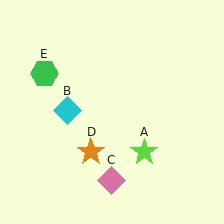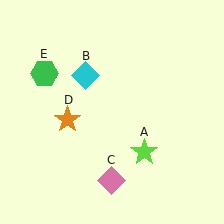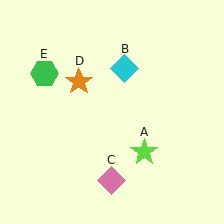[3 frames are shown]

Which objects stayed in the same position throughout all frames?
Lime star (object A) and pink diamond (object C) and green hexagon (object E) remained stationary.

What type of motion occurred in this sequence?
The cyan diamond (object B), orange star (object D) rotated clockwise around the center of the scene.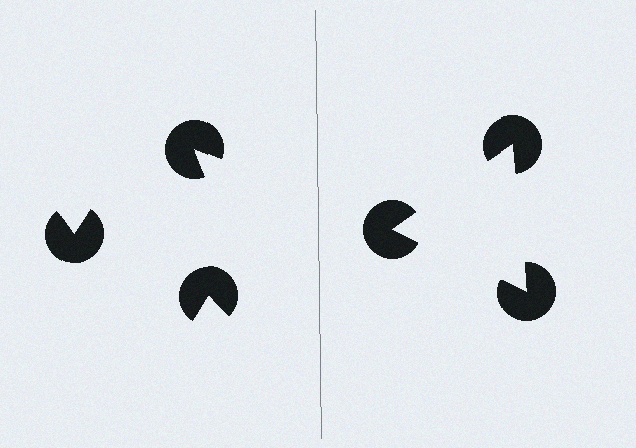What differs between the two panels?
The pac-man discs are positioned identically on both sides; only the wedge orientations differ. On the right they align to a triangle; on the left they are misaligned.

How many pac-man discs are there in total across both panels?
6 — 3 on each side.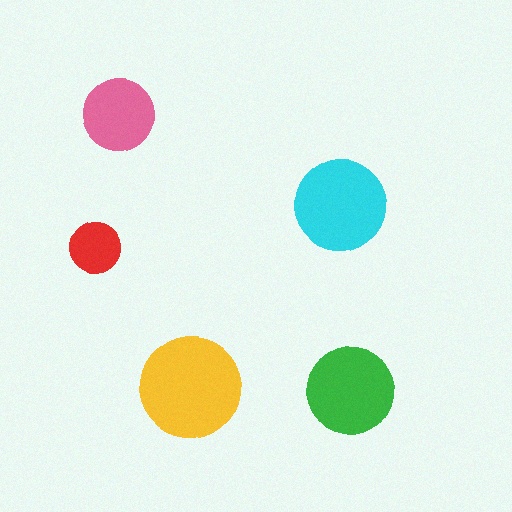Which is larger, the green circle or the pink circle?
The green one.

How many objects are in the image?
There are 5 objects in the image.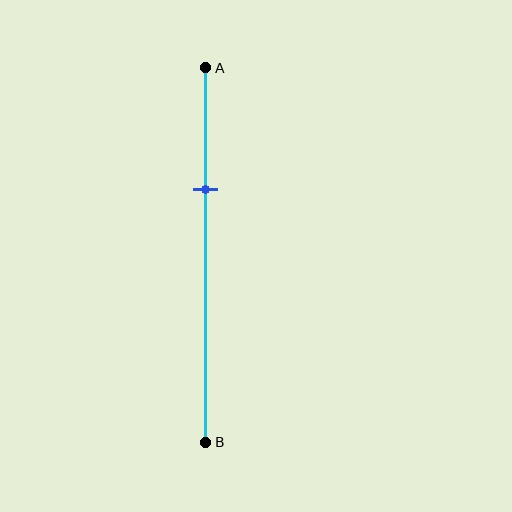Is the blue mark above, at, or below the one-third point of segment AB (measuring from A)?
The blue mark is approximately at the one-third point of segment AB.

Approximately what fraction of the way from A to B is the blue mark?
The blue mark is approximately 30% of the way from A to B.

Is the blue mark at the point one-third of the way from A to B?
Yes, the mark is approximately at the one-third point.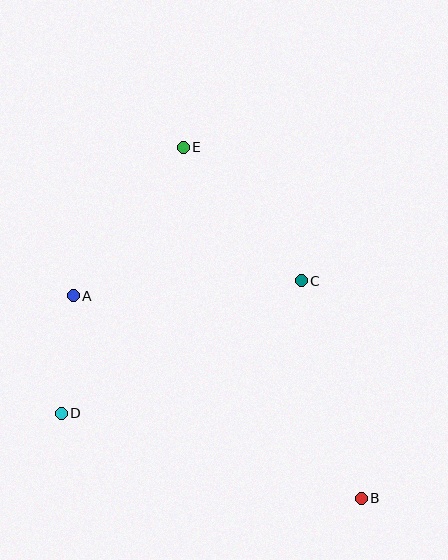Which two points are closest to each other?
Points A and D are closest to each other.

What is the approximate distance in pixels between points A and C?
The distance between A and C is approximately 229 pixels.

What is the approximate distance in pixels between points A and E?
The distance between A and E is approximately 185 pixels.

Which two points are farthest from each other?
Points B and E are farthest from each other.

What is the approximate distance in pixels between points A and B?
The distance between A and B is approximately 352 pixels.